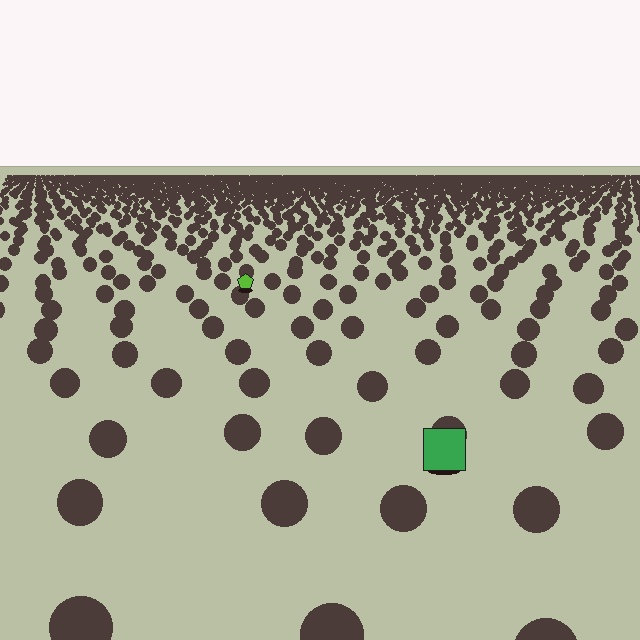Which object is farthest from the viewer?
The lime pentagon is farthest from the viewer. It appears smaller and the ground texture around it is denser.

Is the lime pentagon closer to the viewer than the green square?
No. The green square is closer — you can tell from the texture gradient: the ground texture is coarser near it.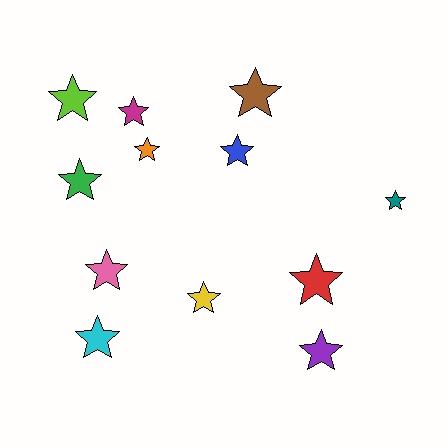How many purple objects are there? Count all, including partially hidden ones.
There is 1 purple object.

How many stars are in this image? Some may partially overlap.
There are 12 stars.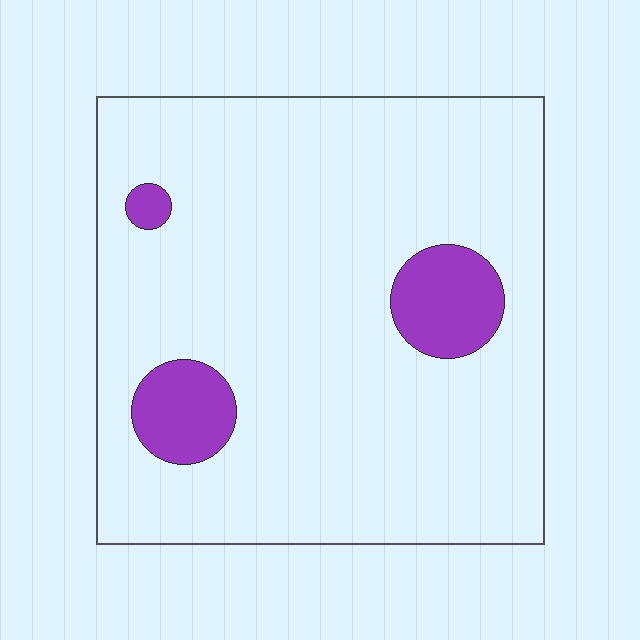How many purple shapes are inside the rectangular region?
3.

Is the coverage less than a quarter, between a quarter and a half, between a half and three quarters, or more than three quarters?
Less than a quarter.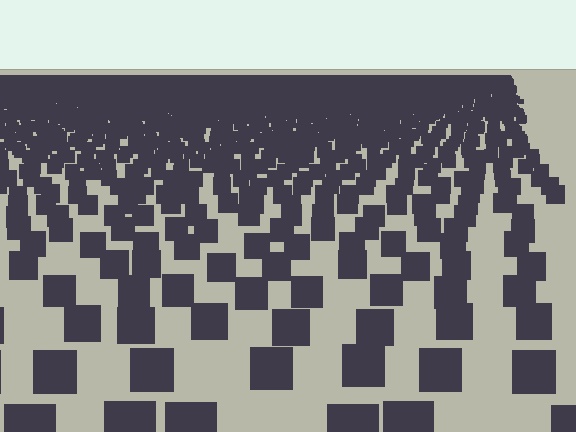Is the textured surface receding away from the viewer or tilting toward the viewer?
The surface is receding away from the viewer. Texture elements get smaller and denser toward the top.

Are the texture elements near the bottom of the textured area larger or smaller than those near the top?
Larger. Near the bottom, elements are closer to the viewer and appear at a bigger on-screen size.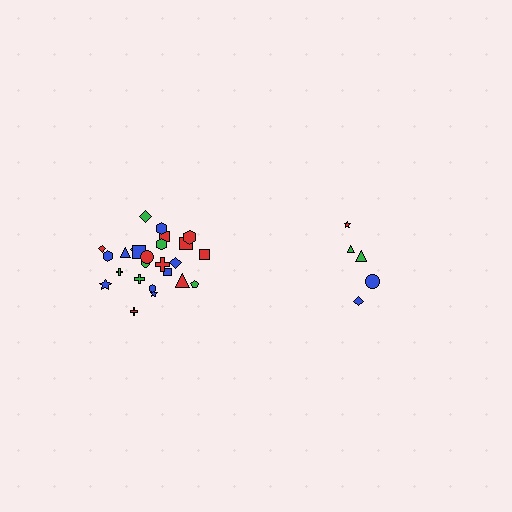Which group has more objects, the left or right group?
The left group.